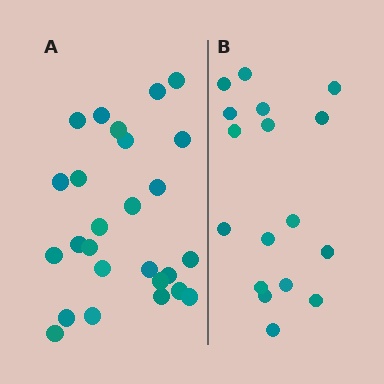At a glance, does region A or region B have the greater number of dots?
Region A (the left region) has more dots.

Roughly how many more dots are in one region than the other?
Region A has roughly 8 or so more dots than region B.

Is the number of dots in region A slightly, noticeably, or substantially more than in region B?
Region A has substantially more. The ratio is roughly 1.5 to 1.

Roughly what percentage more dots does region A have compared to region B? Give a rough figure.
About 55% more.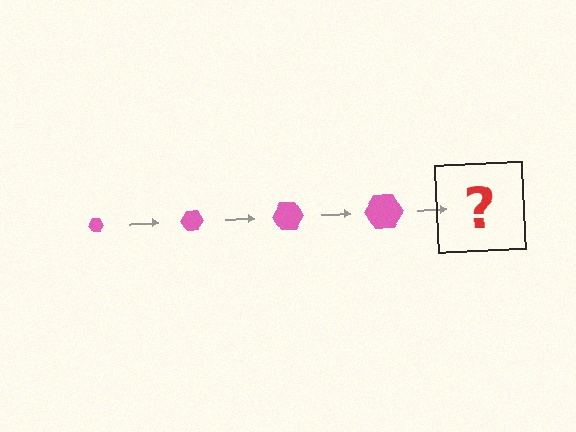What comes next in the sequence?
The next element should be a pink hexagon, larger than the previous one.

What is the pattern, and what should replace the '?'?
The pattern is that the hexagon gets progressively larger each step. The '?' should be a pink hexagon, larger than the previous one.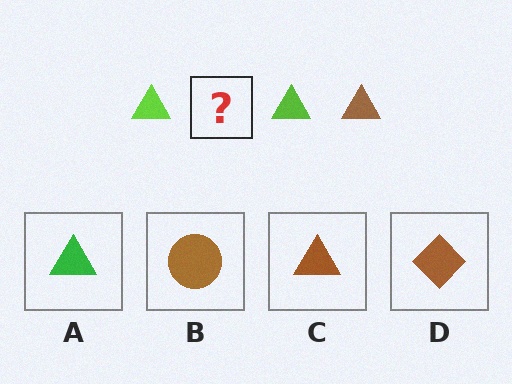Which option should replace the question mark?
Option C.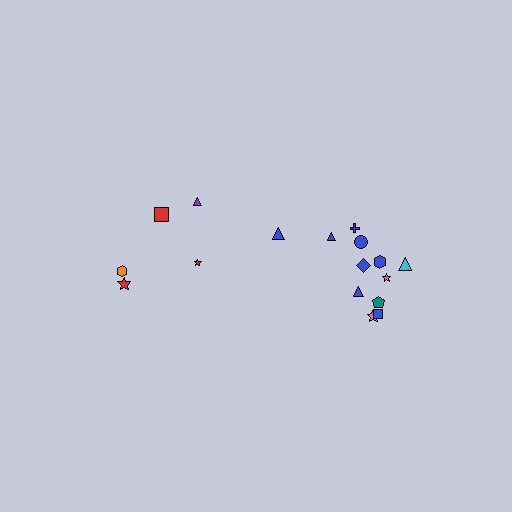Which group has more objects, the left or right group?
The right group.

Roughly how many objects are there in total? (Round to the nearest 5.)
Roughly 15 objects in total.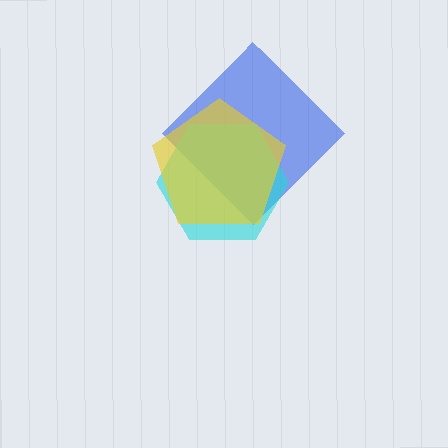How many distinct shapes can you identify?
There are 3 distinct shapes: a blue diamond, a cyan hexagon, a yellow pentagon.